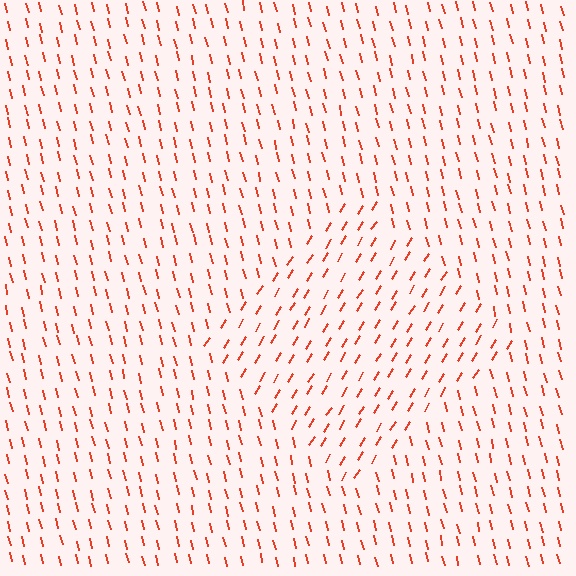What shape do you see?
I see a diamond.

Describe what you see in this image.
The image is filled with small red line segments. A diamond region in the image has lines oriented differently from the surrounding lines, creating a visible texture boundary.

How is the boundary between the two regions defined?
The boundary is defined purely by a change in line orientation (approximately 45 degrees difference). All lines are the same color and thickness.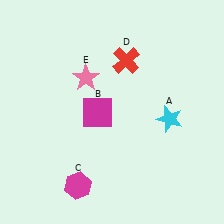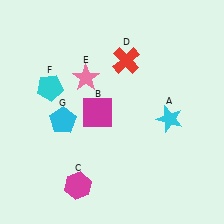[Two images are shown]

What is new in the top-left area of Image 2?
A cyan pentagon (F) was added in the top-left area of Image 2.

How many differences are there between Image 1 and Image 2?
There are 2 differences between the two images.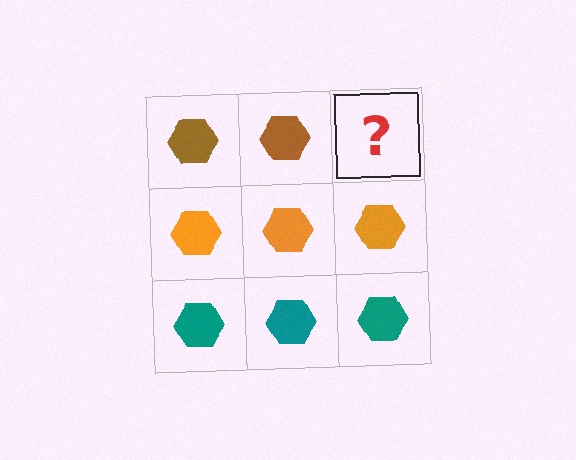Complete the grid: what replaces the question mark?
The question mark should be replaced with a brown hexagon.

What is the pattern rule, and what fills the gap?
The rule is that each row has a consistent color. The gap should be filled with a brown hexagon.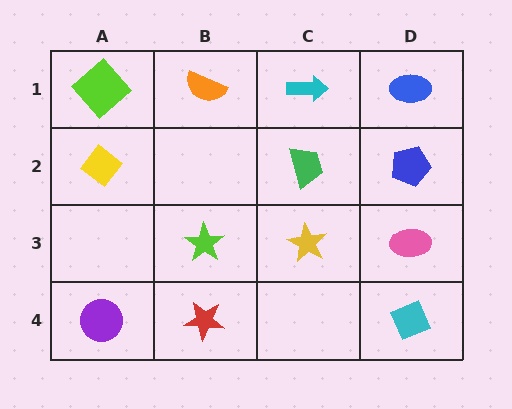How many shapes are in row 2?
3 shapes.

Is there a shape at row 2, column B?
No, that cell is empty.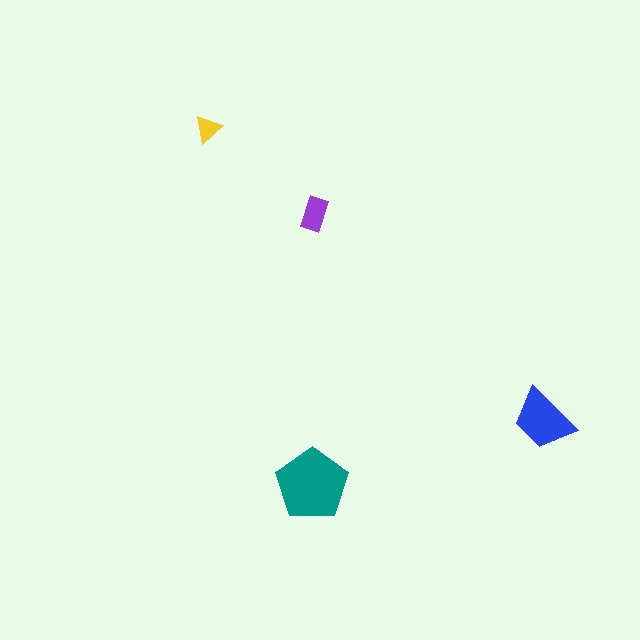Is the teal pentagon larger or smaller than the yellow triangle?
Larger.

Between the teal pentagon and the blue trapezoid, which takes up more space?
The teal pentagon.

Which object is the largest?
The teal pentagon.